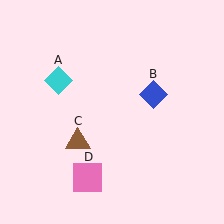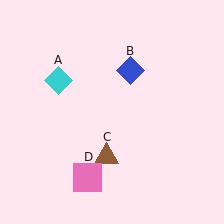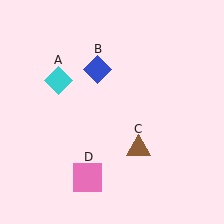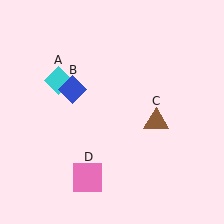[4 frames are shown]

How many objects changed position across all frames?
2 objects changed position: blue diamond (object B), brown triangle (object C).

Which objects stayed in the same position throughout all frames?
Cyan diamond (object A) and pink square (object D) remained stationary.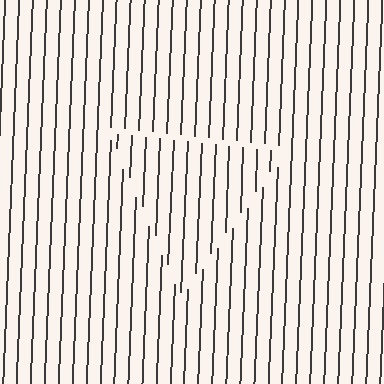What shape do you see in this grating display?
An illusory triangle. The interior of the shape contains the same grating, shifted by half a period — the contour is defined by the phase discontinuity where line-ends from the inner and outer gratings abut.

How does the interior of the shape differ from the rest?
The interior of the shape contains the same grating, shifted by half a period — the contour is defined by the phase discontinuity where line-ends from the inner and outer gratings abut.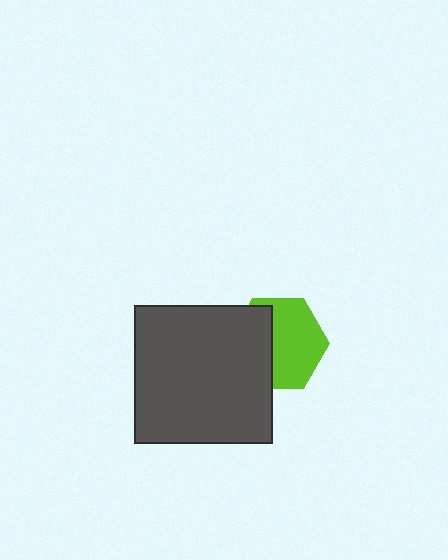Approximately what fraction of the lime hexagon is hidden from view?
Roughly 42% of the lime hexagon is hidden behind the dark gray square.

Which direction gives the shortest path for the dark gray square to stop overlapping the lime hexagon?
Moving left gives the shortest separation.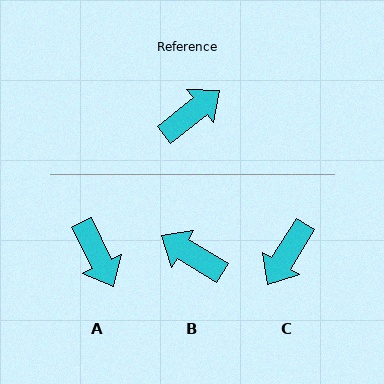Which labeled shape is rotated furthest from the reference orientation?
C, about 161 degrees away.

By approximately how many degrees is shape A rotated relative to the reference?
Approximately 102 degrees clockwise.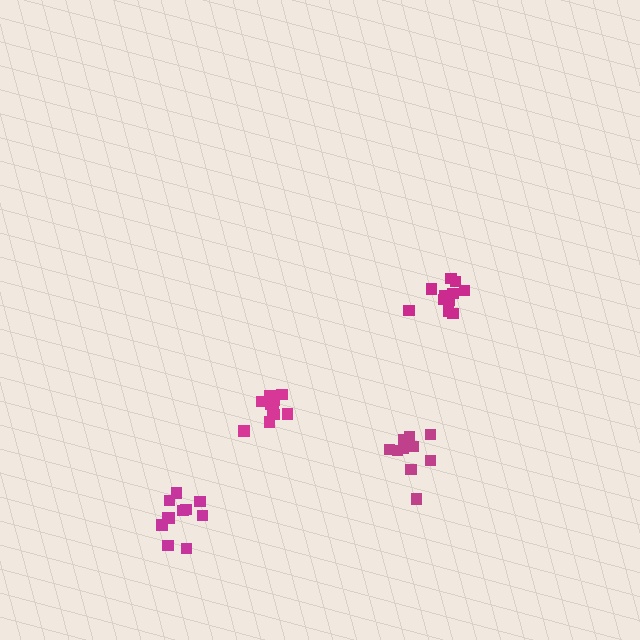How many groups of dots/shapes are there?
There are 4 groups.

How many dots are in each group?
Group 1: 12 dots, Group 2: 10 dots, Group 3: 10 dots, Group 4: 11 dots (43 total).